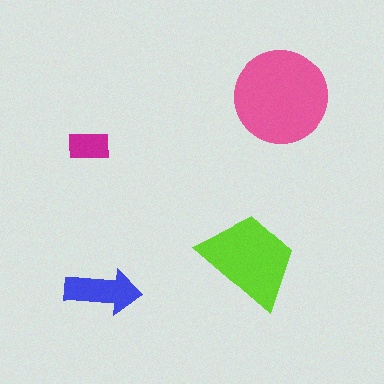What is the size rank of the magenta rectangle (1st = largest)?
4th.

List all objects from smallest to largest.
The magenta rectangle, the blue arrow, the lime trapezoid, the pink circle.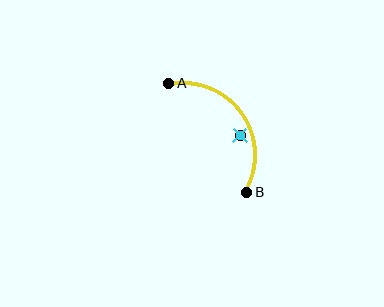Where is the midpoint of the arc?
The arc midpoint is the point on the curve farthest from the straight line joining A and B. It sits above and to the right of that line.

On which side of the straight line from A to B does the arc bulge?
The arc bulges above and to the right of the straight line connecting A and B.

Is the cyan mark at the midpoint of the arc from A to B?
No — the cyan mark does not lie on the arc at all. It sits slightly inside the curve.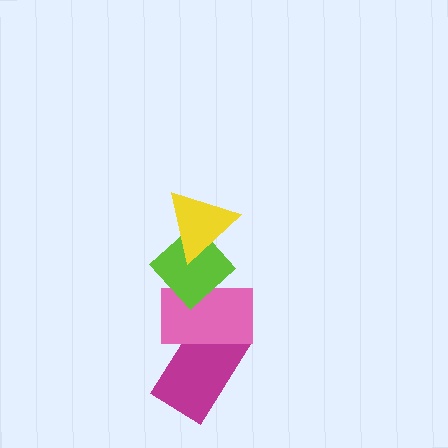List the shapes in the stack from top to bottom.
From top to bottom: the yellow triangle, the lime diamond, the pink rectangle, the magenta rectangle.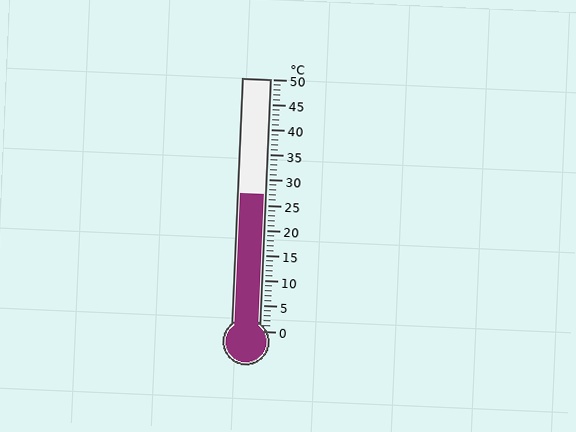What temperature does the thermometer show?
The thermometer shows approximately 27°C.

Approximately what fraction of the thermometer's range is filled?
The thermometer is filled to approximately 55% of its range.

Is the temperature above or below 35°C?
The temperature is below 35°C.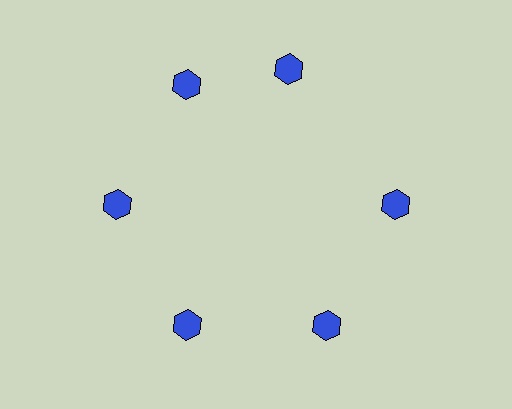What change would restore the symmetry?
The symmetry would be restored by rotating it back into even spacing with its neighbors so that all 6 hexagons sit at equal angles and equal distance from the center.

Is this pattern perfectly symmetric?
No. The 6 blue hexagons are arranged in a ring, but one element near the 1 o'clock position is rotated out of alignment along the ring, breaking the 6-fold rotational symmetry.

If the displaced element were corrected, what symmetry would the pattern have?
It would have 6-fold rotational symmetry — the pattern would map onto itself every 60 degrees.